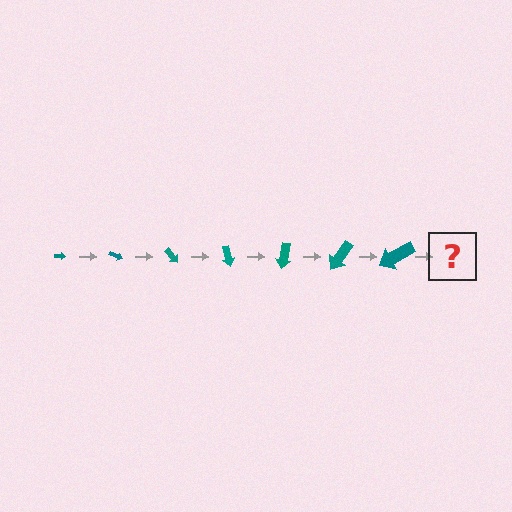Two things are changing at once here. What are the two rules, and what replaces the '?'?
The two rules are that the arrow grows larger each step and it rotates 25 degrees each step. The '?' should be an arrow, larger than the previous one and rotated 175 degrees from the start.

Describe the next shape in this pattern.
It should be an arrow, larger than the previous one and rotated 175 degrees from the start.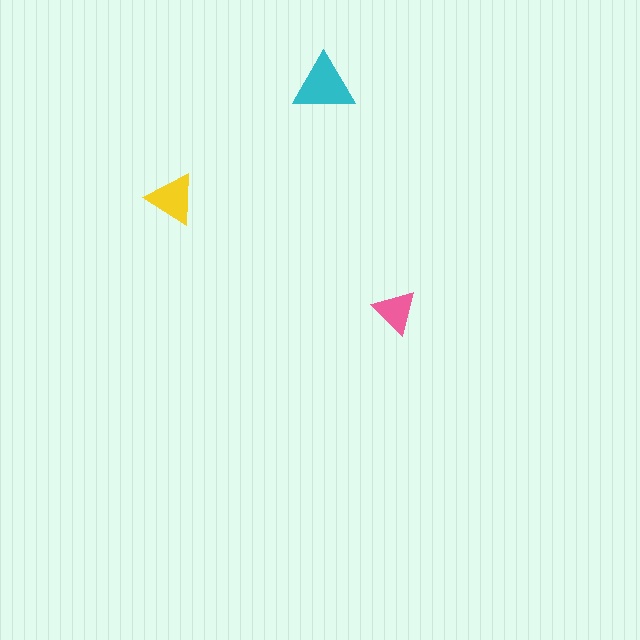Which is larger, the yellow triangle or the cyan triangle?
The cyan one.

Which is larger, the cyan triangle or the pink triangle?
The cyan one.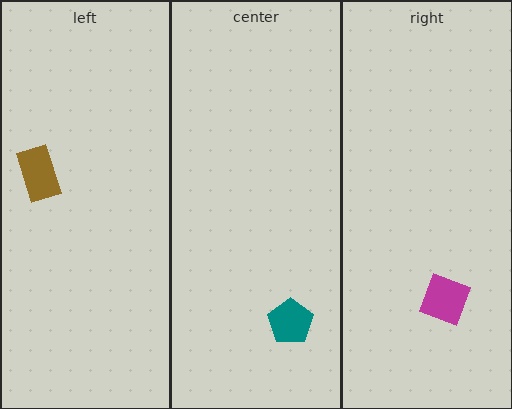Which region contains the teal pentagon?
The center region.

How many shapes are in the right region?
1.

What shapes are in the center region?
The teal pentagon.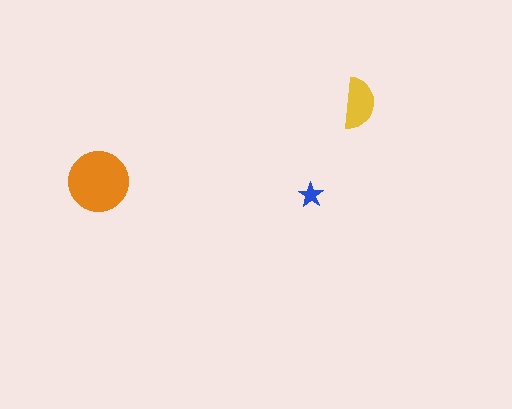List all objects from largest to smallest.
The orange circle, the yellow semicircle, the blue star.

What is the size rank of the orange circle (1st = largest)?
1st.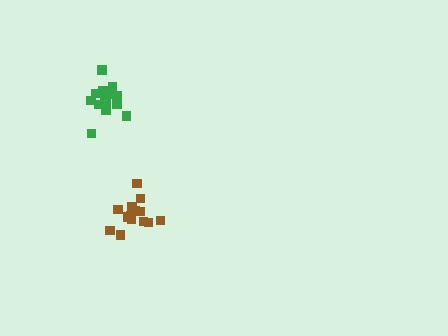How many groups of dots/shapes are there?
There are 2 groups.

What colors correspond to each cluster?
The clusters are colored: green, brown.